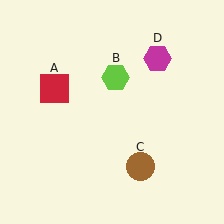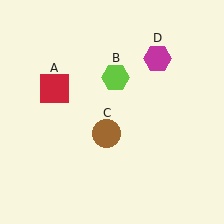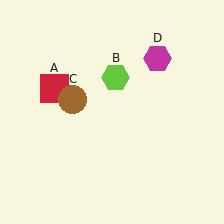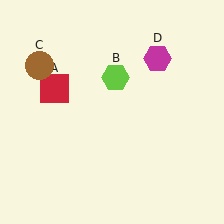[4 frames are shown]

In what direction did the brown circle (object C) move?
The brown circle (object C) moved up and to the left.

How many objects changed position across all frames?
1 object changed position: brown circle (object C).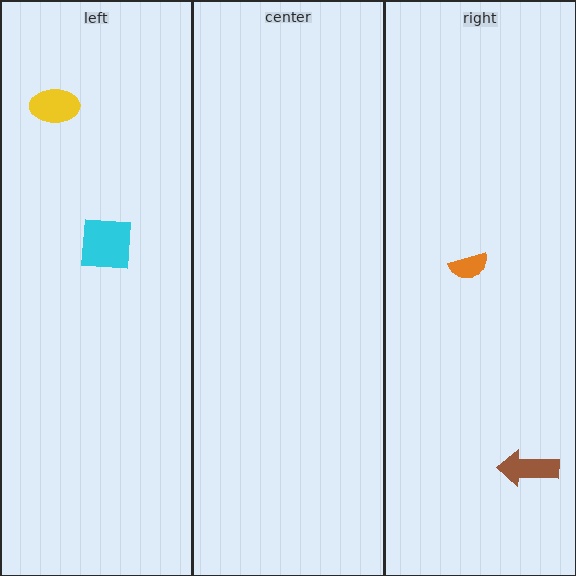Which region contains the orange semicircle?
The right region.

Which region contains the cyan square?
The left region.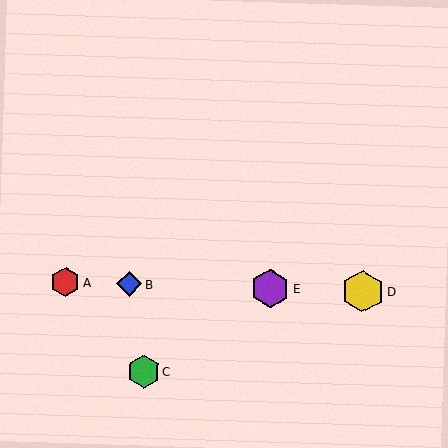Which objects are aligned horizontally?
Objects A, B, D, E are aligned horizontally.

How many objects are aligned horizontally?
4 objects (A, B, D, E) are aligned horizontally.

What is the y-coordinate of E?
Object E is at y≈288.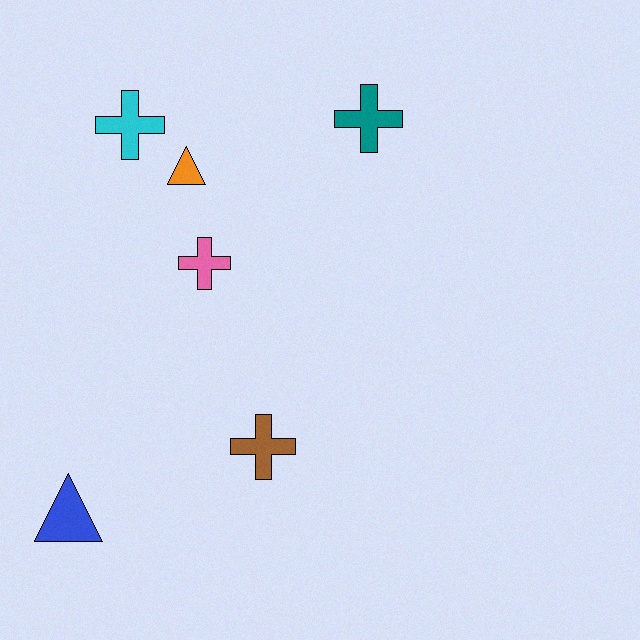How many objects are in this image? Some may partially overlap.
There are 6 objects.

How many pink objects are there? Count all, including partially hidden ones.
There is 1 pink object.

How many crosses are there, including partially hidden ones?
There are 4 crosses.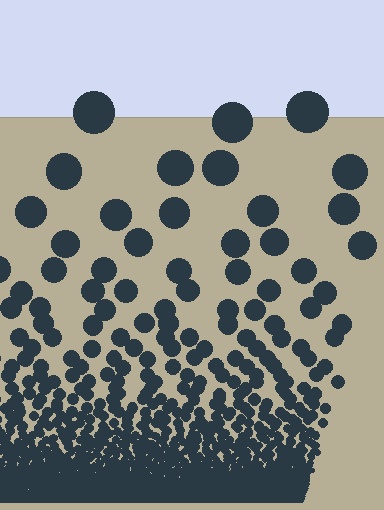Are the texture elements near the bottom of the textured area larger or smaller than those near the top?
Smaller. The gradient is inverted — elements near the bottom are smaller and denser.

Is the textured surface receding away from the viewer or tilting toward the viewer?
The surface appears to tilt toward the viewer. Texture elements get larger and sparser toward the top.